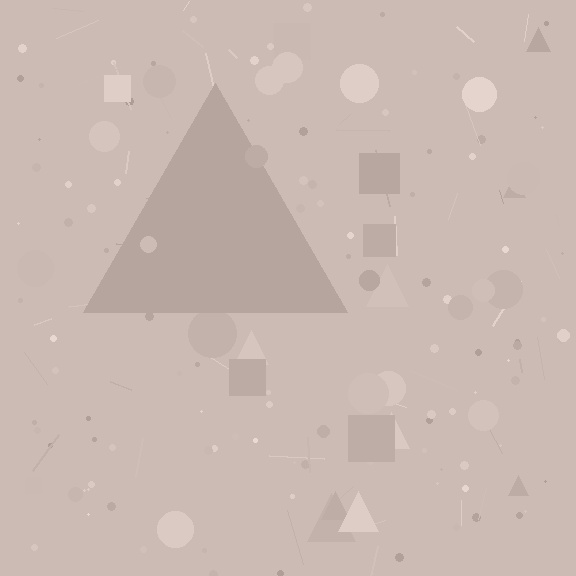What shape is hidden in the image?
A triangle is hidden in the image.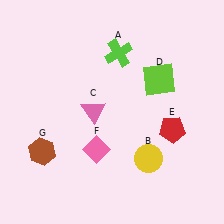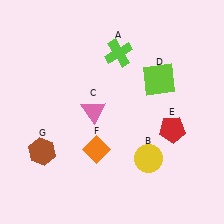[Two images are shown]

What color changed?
The diamond (F) changed from pink in Image 1 to orange in Image 2.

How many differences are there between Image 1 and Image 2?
There is 1 difference between the two images.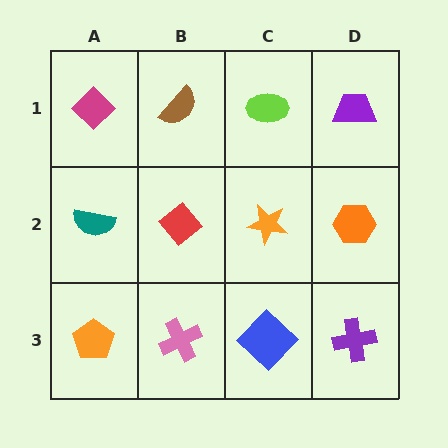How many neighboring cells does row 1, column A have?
2.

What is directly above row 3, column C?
An orange star.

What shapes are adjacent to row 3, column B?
A red diamond (row 2, column B), an orange pentagon (row 3, column A), a blue diamond (row 3, column C).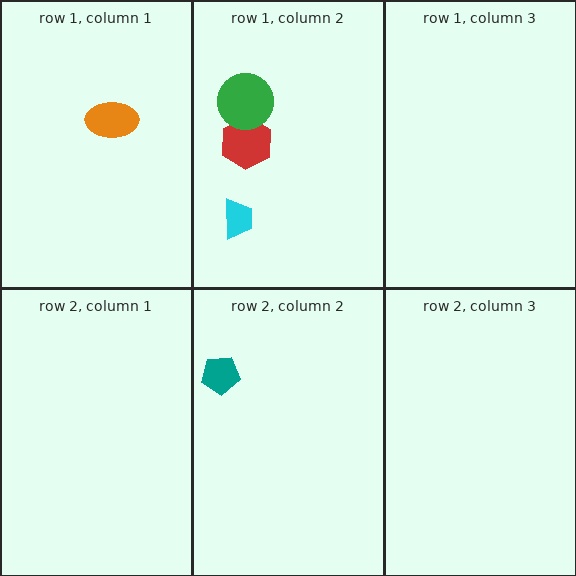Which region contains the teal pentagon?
The row 2, column 2 region.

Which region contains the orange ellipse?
The row 1, column 1 region.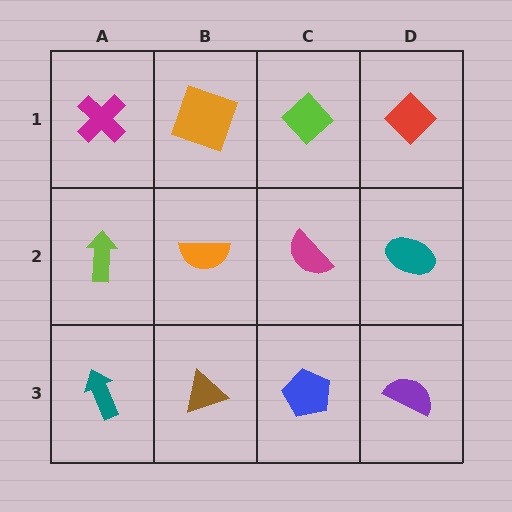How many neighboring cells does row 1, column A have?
2.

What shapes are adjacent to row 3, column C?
A magenta semicircle (row 2, column C), a brown triangle (row 3, column B), a purple semicircle (row 3, column D).